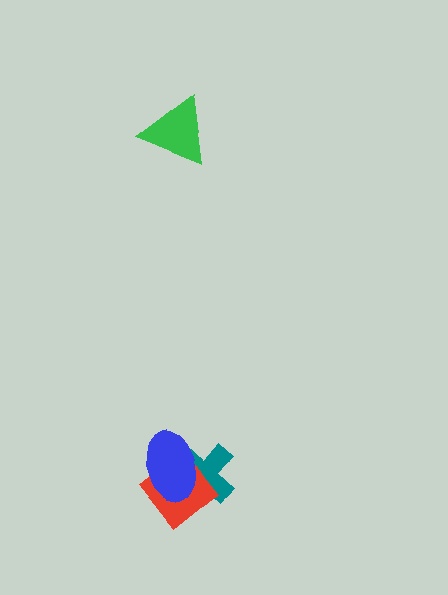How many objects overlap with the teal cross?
2 objects overlap with the teal cross.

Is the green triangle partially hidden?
No, no other shape covers it.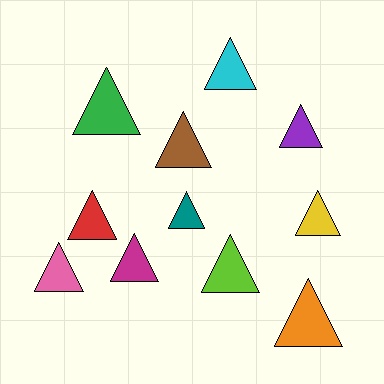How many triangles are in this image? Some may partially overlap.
There are 11 triangles.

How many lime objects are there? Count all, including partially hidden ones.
There is 1 lime object.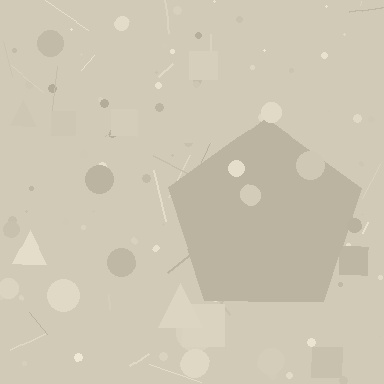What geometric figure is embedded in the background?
A pentagon is embedded in the background.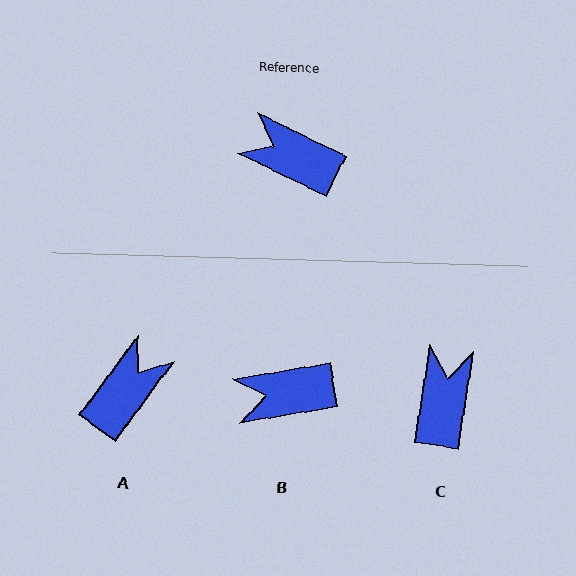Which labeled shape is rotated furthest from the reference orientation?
A, about 101 degrees away.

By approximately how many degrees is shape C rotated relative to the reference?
Approximately 73 degrees clockwise.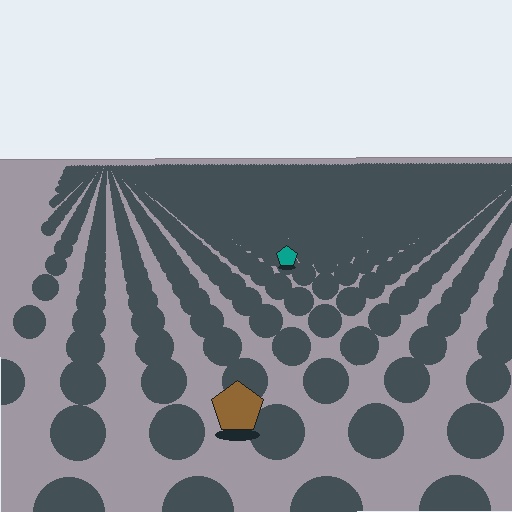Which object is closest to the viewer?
The brown pentagon is closest. The texture marks near it are larger and more spread out.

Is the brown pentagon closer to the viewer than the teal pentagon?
Yes. The brown pentagon is closer — you can tell from the texture gradient: the ground texture is coarser near it.